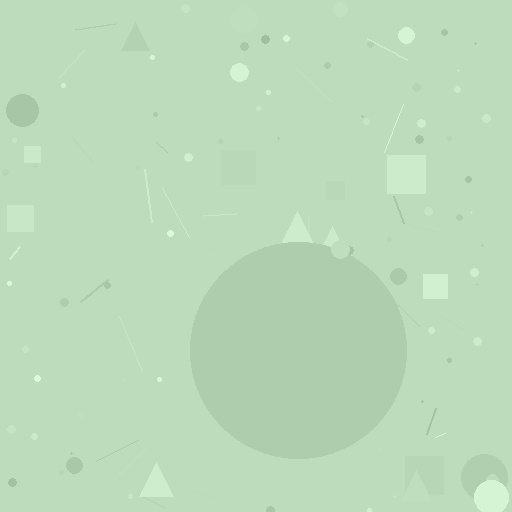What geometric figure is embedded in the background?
A circle is embedded in the background.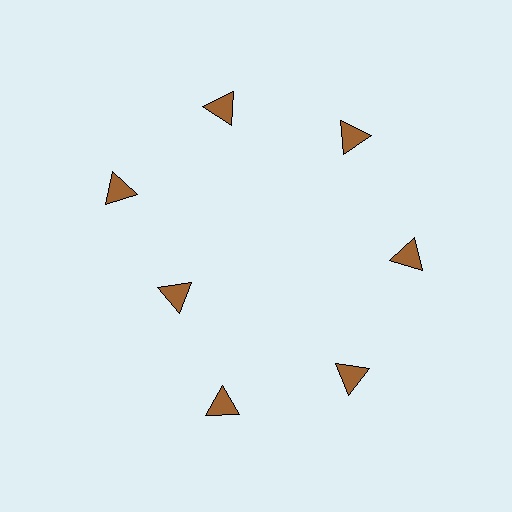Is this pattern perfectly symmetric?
No. The 7 brown triangles are arranged in a ring, but one element near the 8 o'clock position is pulled inward toward the center, breaking the 7-fold rotational symmetry.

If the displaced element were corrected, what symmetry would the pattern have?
It would have 7-fold rotational symmetry — the pattern would map onto itself every 51 degrees.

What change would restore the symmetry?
The symmetry would be restored by moving it outward, back onto the ring so that all 7 triangles sit at equal angles and equal distance from the center.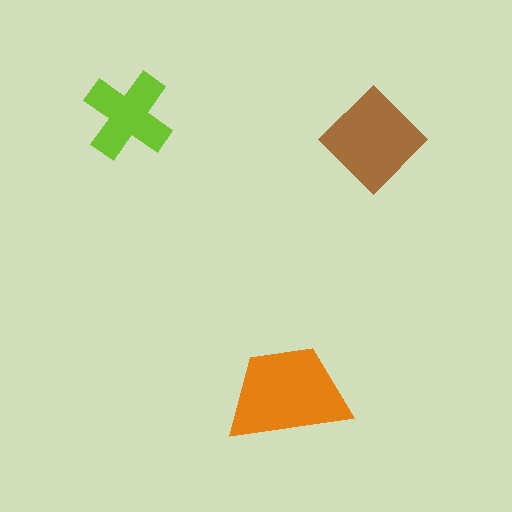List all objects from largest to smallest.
The orange trapezoid, the brown diamond, the lime cross.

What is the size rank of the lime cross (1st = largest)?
3rd.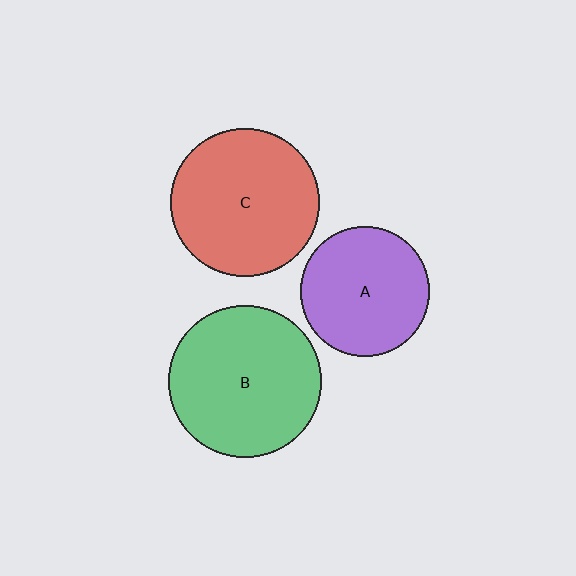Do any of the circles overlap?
No, none of the circles overlap.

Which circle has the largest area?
Circle B (green).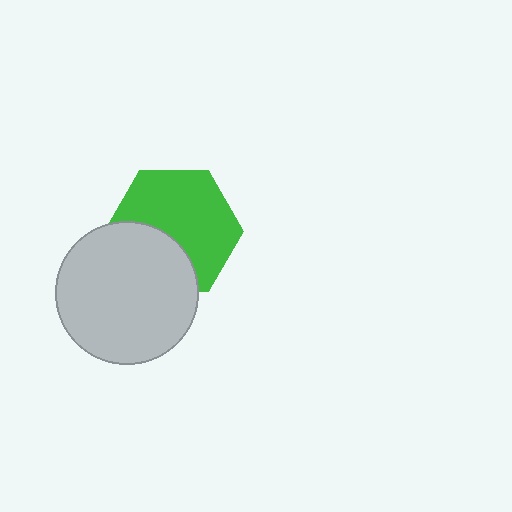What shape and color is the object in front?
The object in front is a light gray circle.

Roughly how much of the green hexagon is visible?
About half of it is visible (roughly 65%).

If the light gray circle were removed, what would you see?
You would see the complete green hexagon.